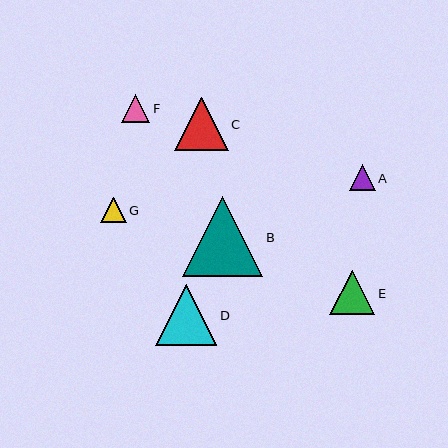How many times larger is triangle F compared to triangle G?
Triangle F is approximately 1.1 times the size of triangle G.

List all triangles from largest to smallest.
From largest to smallest: B, D, C, E, F, A, G.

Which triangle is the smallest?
Triangle G is the smallest with a size of approximately 25 pixels.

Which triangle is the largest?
Triangle B is the largest with a size of approximately 80 pixels.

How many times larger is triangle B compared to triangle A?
Triangle B is approximately 3.1 times the size of triangle A.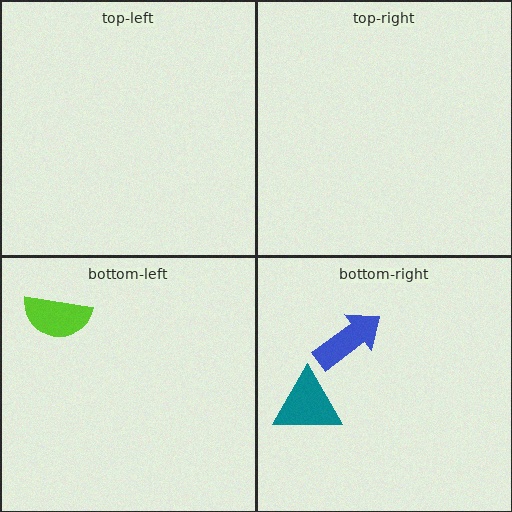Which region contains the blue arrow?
The bottom-right region.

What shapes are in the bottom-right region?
The teal triangle, the blue arrow.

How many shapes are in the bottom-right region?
2.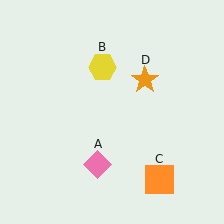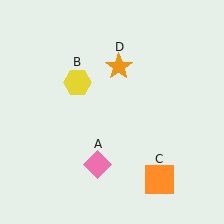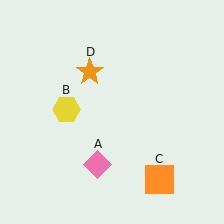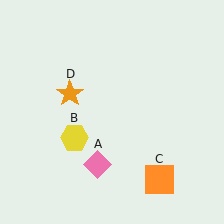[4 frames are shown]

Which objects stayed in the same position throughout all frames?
Pink diamond (object A) and orange square (object C) remained stationary.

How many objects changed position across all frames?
2 objects changed position: yellow hexagon (object B), orange star (object D).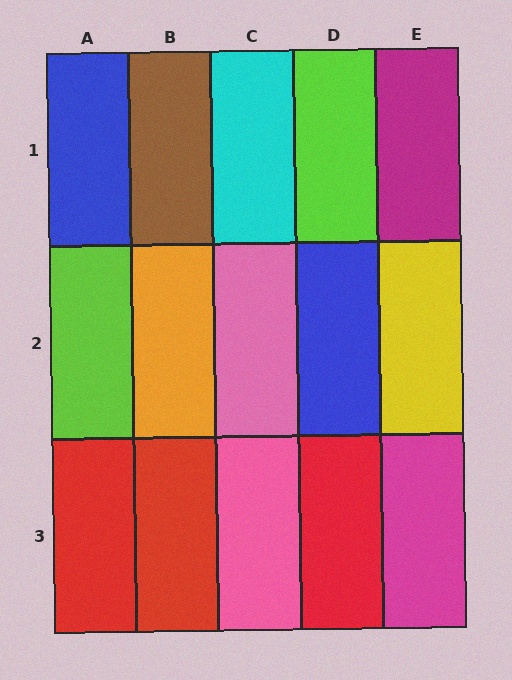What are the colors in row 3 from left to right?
Red, red, pink, red, magenta.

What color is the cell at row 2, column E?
Yellow.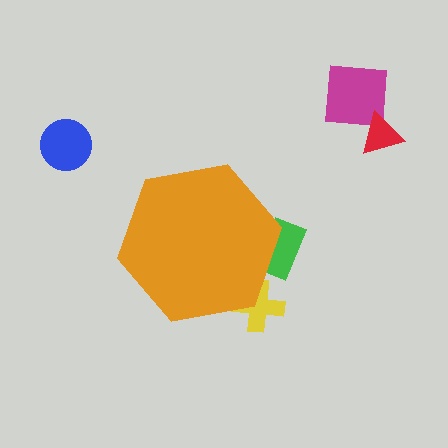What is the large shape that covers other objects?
An orange hexagon.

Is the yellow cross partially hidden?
Yes, the yellow cross is partially hidden behind the orange hexagon.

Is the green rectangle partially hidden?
Yes, the green rectangle is partially hidden behind the orange hexagon.